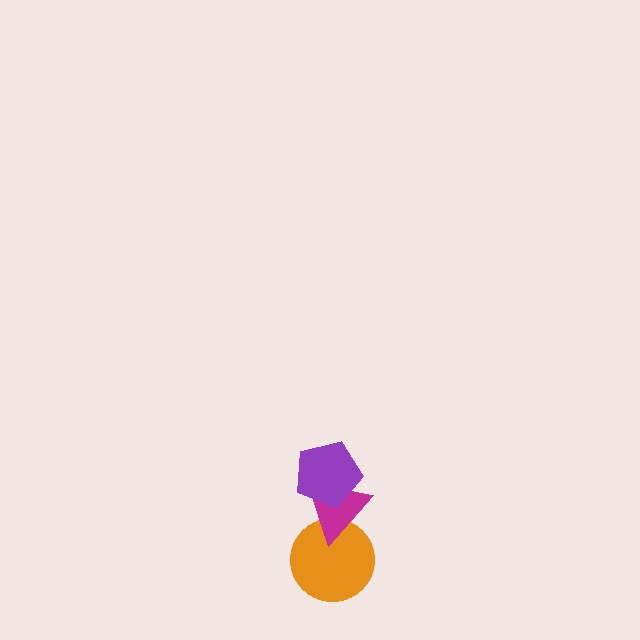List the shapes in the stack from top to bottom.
From top to bottom: the purple pentagon, the magenta triangle, the orange circle.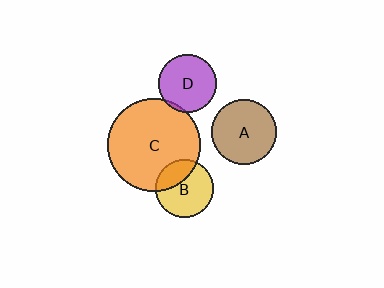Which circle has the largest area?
Circle C (orange).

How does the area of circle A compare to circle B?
Approximately 1.2 times.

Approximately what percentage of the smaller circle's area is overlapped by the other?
Approximately 30%.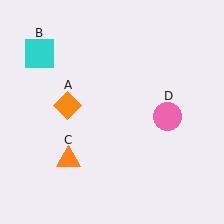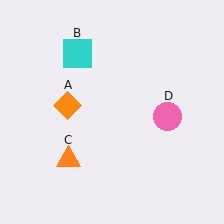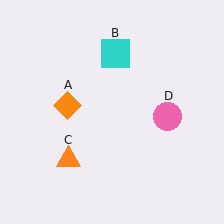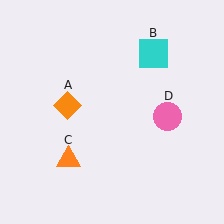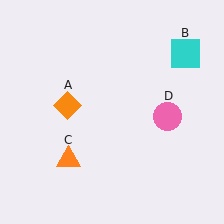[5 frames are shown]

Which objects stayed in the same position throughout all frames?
Orange diamond (object A) and orange triangle (object C) and pink circle (object D) remained stationary.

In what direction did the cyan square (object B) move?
The cyan square (object B) moved right.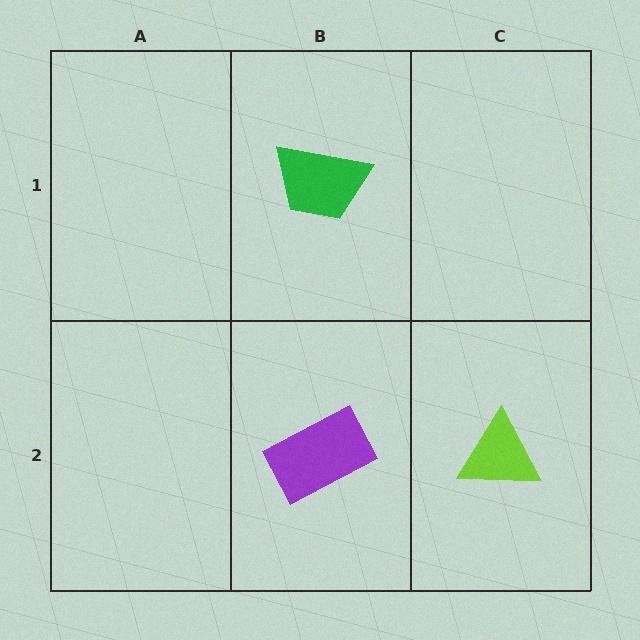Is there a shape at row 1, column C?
No, that cell is empty.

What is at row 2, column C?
A lime triangle.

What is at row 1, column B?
A green trapezoid.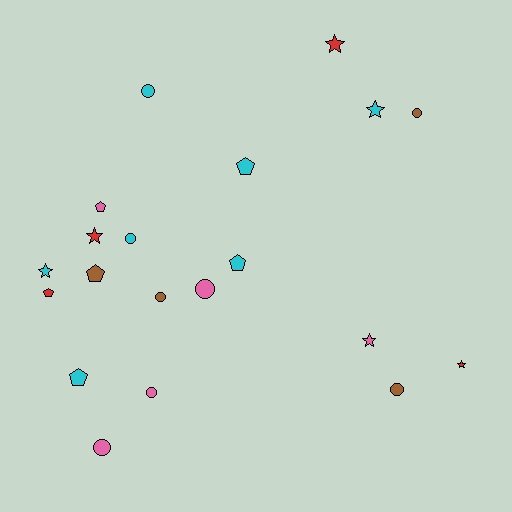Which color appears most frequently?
Cyan, with 7 objects.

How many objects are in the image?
There are 20 objects.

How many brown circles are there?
There are 3 brown circles.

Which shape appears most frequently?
Circle, with 8 objects.